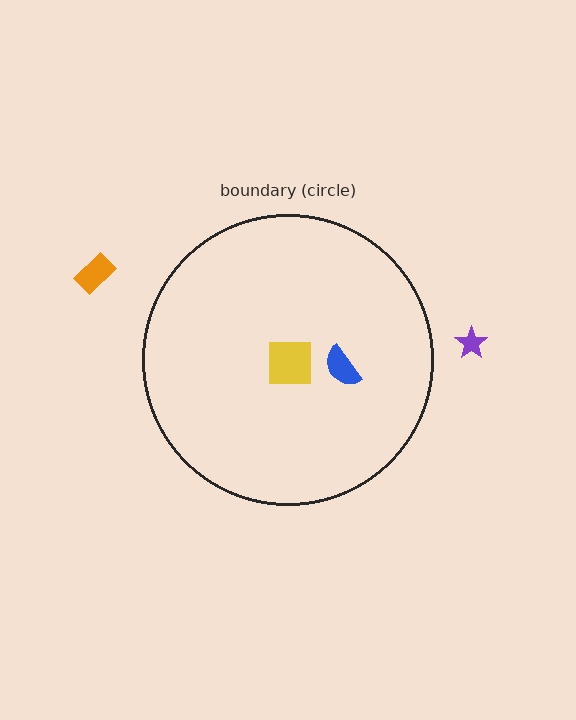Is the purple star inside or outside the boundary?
Outside.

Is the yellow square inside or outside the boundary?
Inside.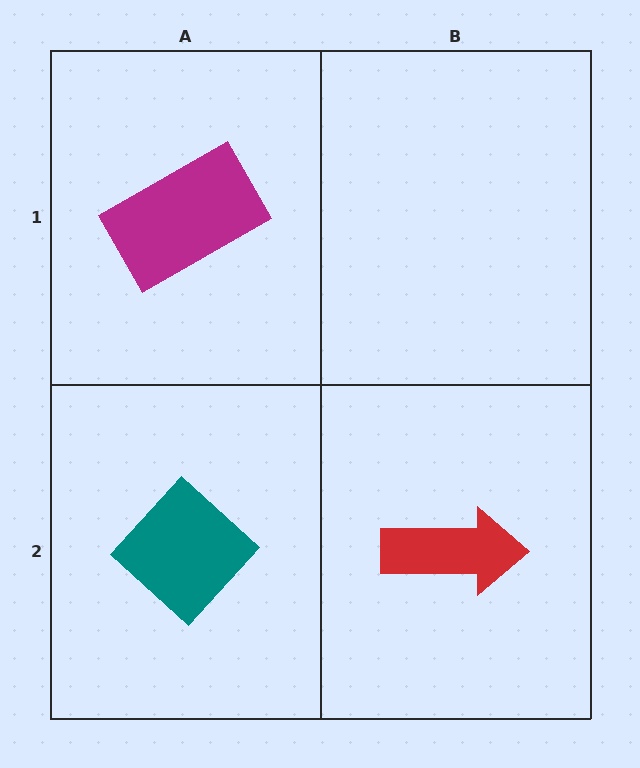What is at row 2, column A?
A teal diamond.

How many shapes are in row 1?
1 shape.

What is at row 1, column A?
A magenta rectangle.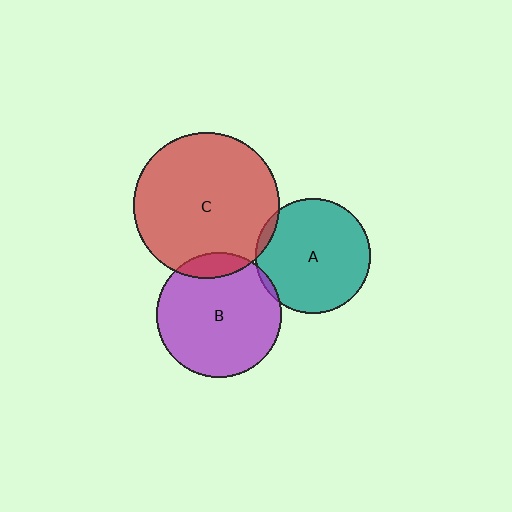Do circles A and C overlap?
Yes.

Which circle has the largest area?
Circle C (red).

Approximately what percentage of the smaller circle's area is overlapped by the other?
Approximately 5%.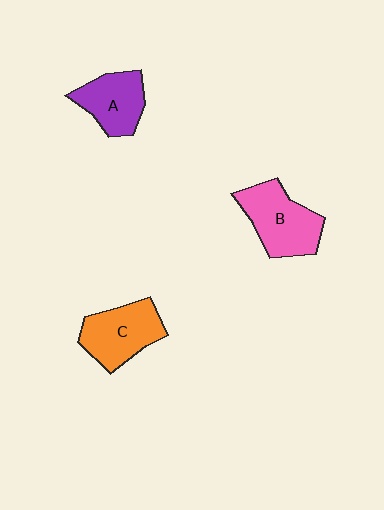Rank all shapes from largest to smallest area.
From largest to smallest: B (pink), C (orange), A (purple).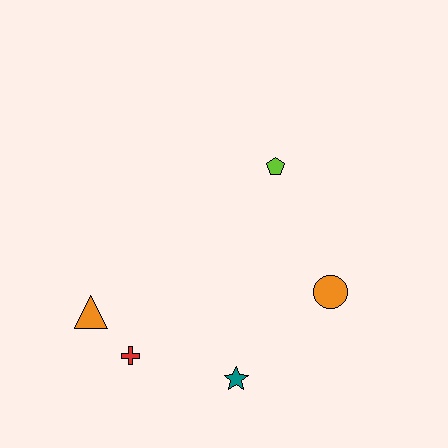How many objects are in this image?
There are 5 objects.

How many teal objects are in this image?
There is 1 teal object.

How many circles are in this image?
There is 1 circle.